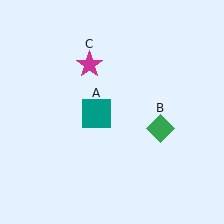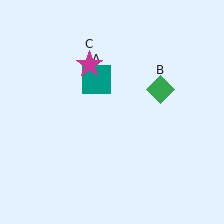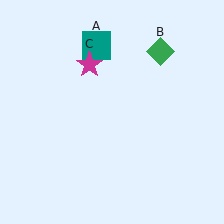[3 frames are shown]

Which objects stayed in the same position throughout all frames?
Magenta star (object C) remained stationary.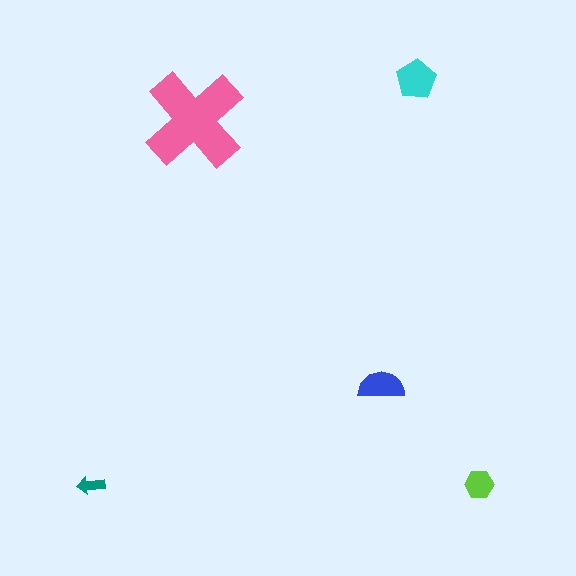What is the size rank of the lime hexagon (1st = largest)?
4th.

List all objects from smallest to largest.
The teal arrow, the lime hexagon, the blue semicircle, the cyan pentagon, the pink cross.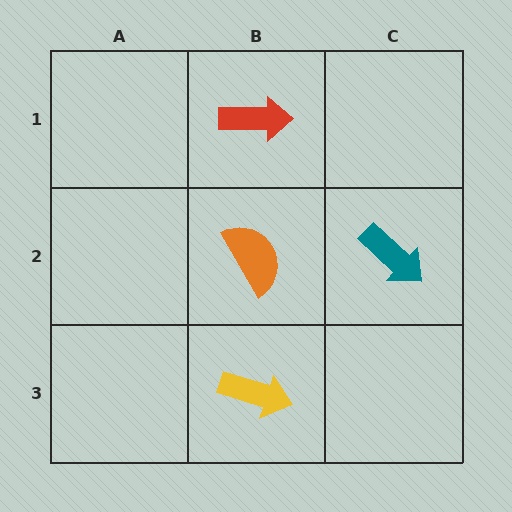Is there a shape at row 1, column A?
No, that cell is empty.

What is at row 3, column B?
A yellow arrow.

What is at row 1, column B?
A red arrow.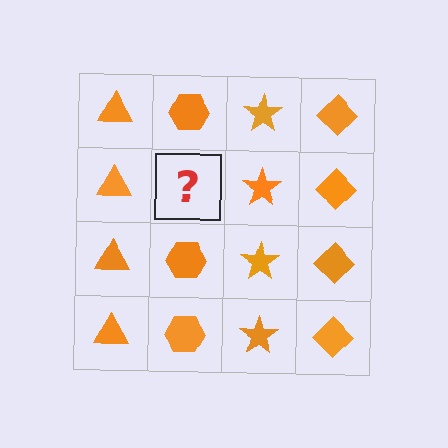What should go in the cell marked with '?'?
The missing cell should contain an orange hexagon.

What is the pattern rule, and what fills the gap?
The rule is that each column has a consistent shape. The gap should be filled with an orange hexagon.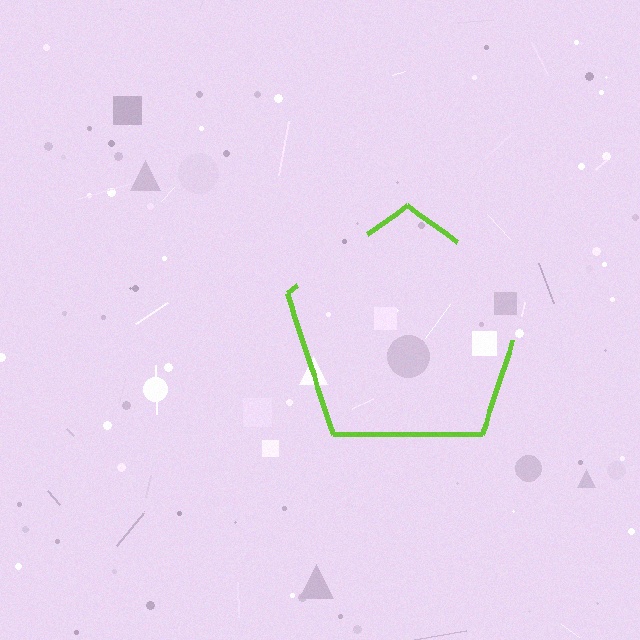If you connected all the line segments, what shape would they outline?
They would outline a pentagon.